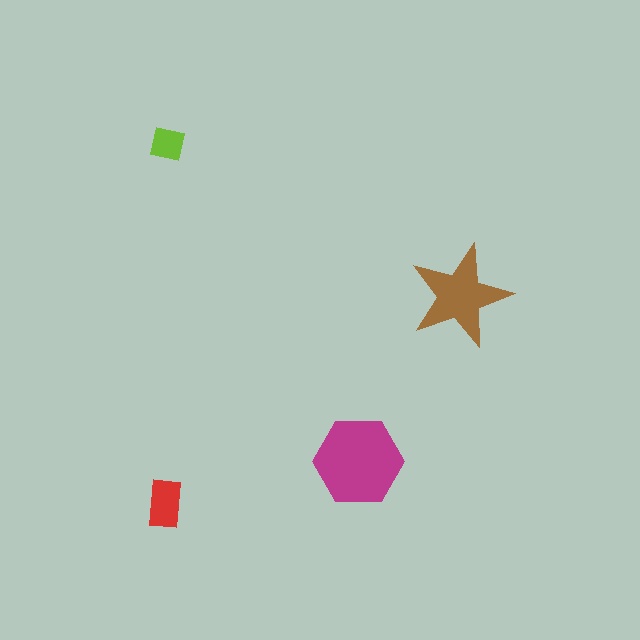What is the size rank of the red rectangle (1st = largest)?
3rd.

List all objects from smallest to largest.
The lime square, the red rectangle, the brown star, the magenta hexagon.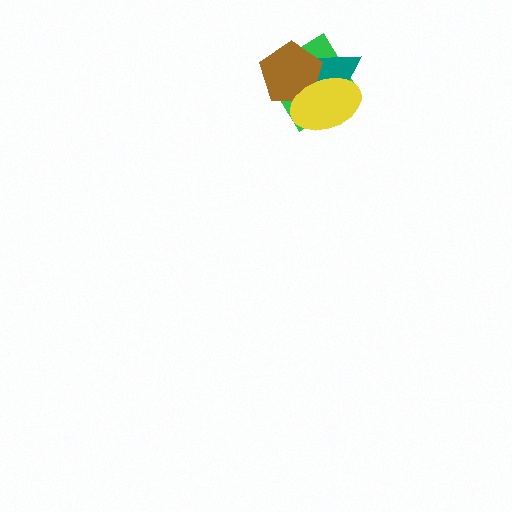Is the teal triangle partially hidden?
Yes, it is partially covered by another shape.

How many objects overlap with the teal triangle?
3 objects overlap with the teal triangle.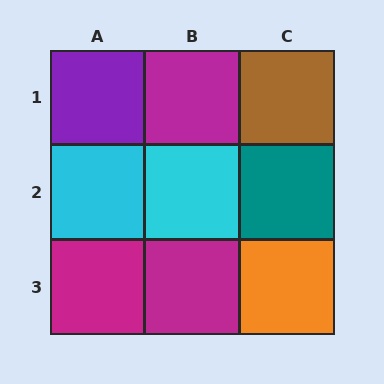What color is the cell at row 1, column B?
Magenta.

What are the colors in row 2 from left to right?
Cyan, cyan, teal.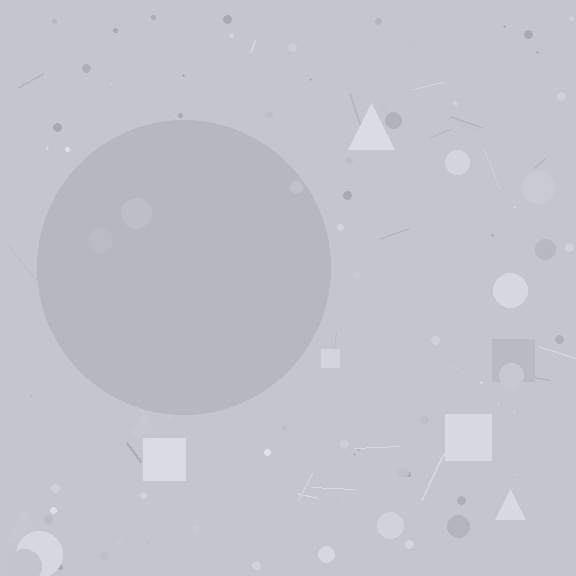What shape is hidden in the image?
A circle is hidden in the image.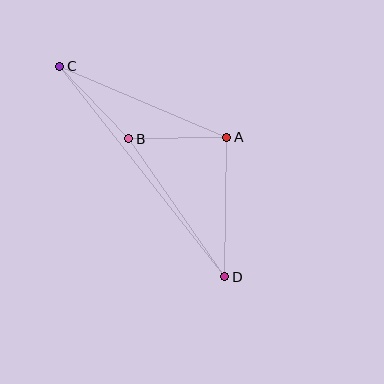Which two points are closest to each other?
Points A and B are closest to each other.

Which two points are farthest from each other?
Points C and D are farthest from each other.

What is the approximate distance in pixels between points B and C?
The distance between B and C is approximately 100 pixels.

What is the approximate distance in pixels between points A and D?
The distance between A and D is approximately 140 pixels.